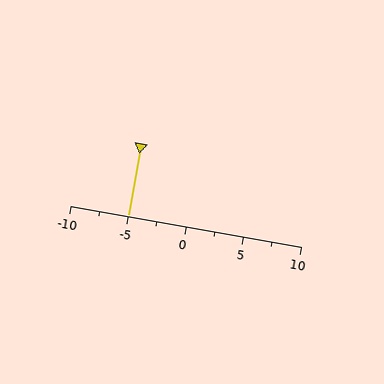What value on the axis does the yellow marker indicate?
The marker indicates approximately -5.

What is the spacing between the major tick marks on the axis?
The major ticks are spaced 5 apart.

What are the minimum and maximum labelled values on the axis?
The axis runs from -10 to 10.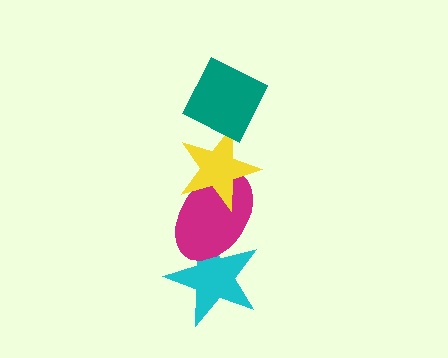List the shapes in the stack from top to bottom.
From top to bottom: the teal diamond, the yellow star, the magenta ellipse, the cyan star.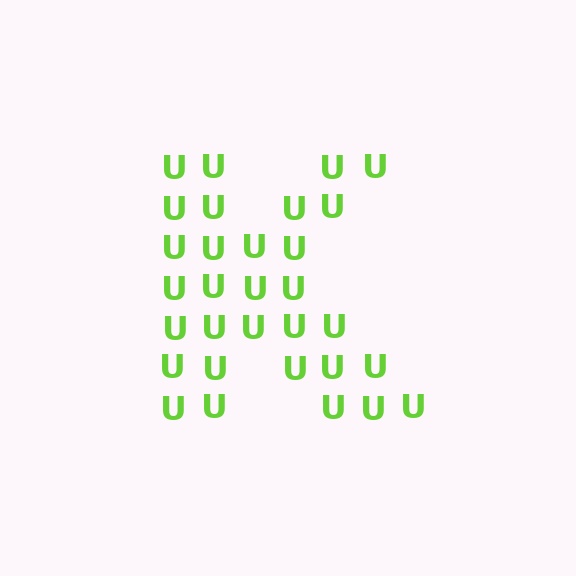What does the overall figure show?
The overall figure shows the letter K.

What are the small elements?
The small elements are letter U's.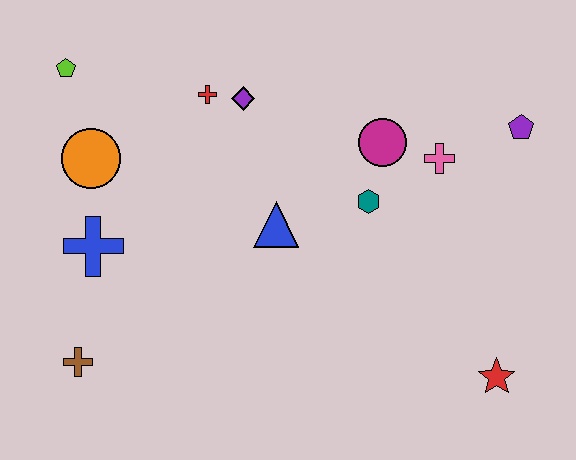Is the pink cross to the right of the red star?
No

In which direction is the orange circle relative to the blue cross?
The orange circle is above the blue cross.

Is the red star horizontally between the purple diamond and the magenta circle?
No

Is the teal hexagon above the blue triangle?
Yes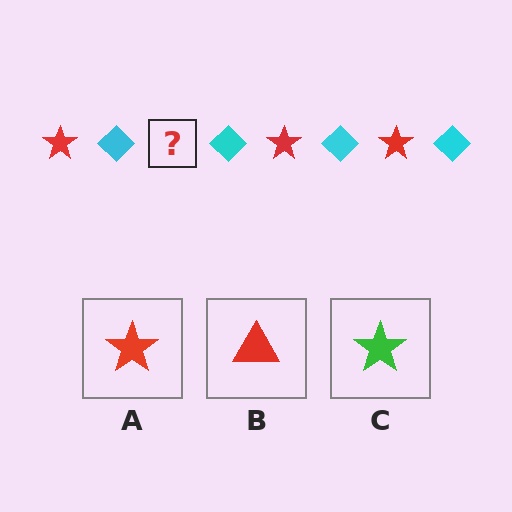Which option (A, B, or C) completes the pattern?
A.